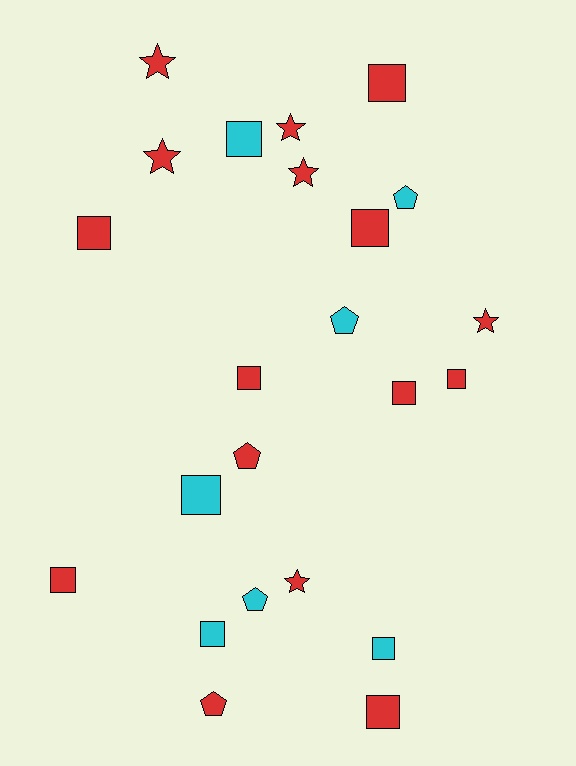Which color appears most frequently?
Red, with 16 objects.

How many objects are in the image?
There are 23 objects.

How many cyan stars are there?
There are no cyan stars.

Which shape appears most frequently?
Square, with 12 objects.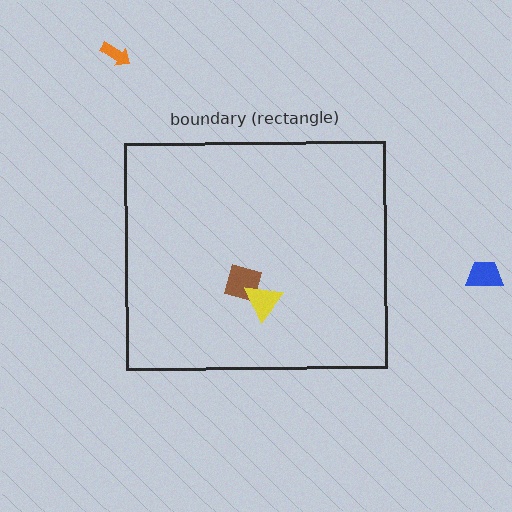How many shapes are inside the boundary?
2 inside, 2 outside.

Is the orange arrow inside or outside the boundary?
Outside.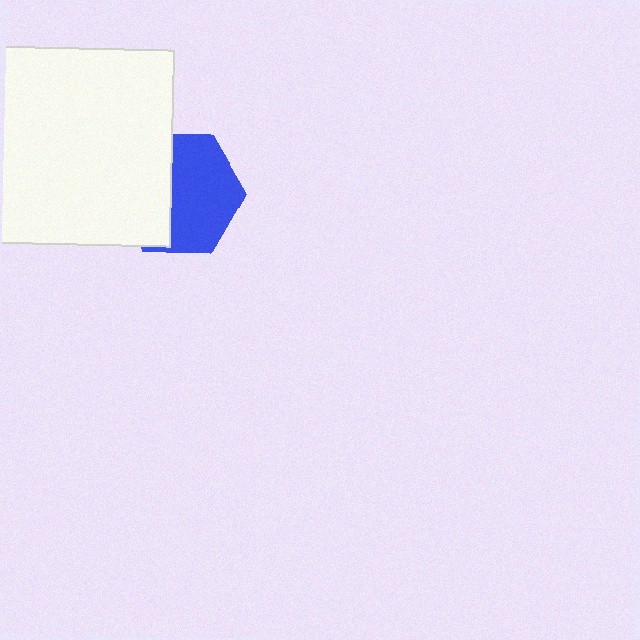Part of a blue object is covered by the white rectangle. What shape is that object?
It is a hexagon.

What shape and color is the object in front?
The object in front is a white rectangle.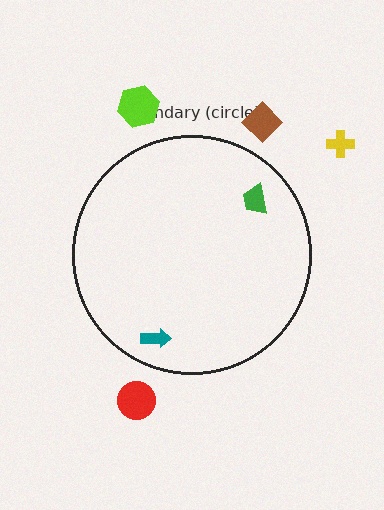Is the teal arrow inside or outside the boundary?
Inside.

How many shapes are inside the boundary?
2 inside, 4 outside.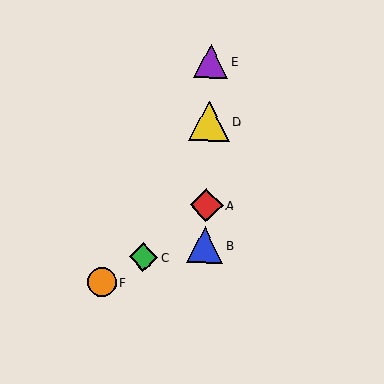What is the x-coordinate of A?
Object A is at x≈206.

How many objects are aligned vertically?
4 objects (A, B, D, E) are aligned vertically.